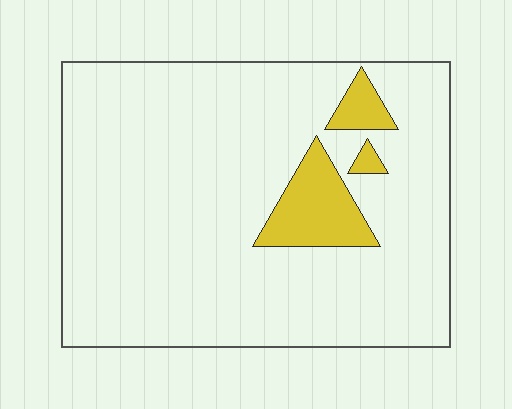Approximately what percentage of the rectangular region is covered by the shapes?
Approximately 10%.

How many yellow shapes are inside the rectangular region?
3.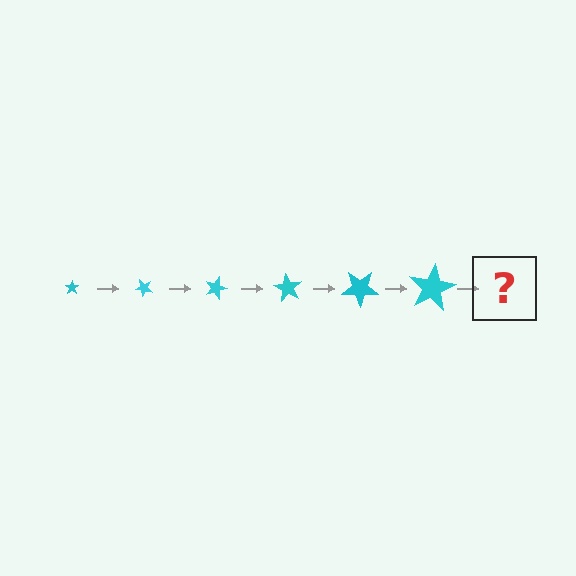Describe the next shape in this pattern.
It should be a star, larger than the previous one and rotated 270 degrees from the start.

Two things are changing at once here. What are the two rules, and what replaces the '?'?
The two rules are that the star grows larger each step and it rotates 45 degrees each step. The '?' should be a star, larger than the previous one and rotated 270 degrees from the start.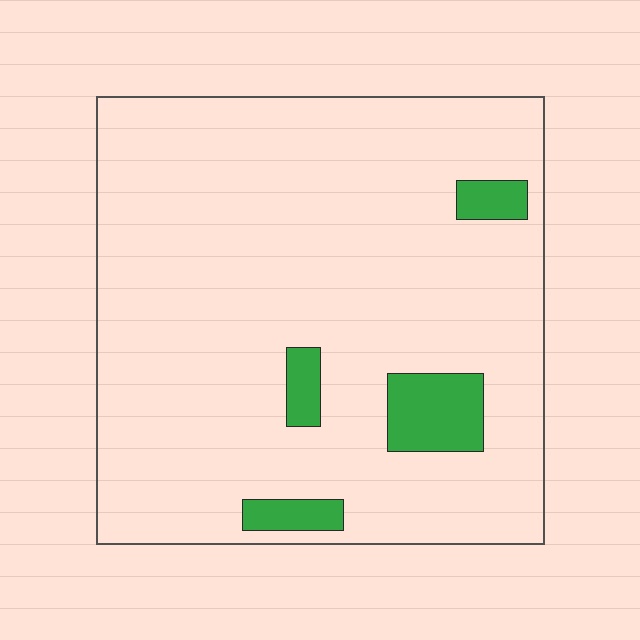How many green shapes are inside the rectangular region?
4.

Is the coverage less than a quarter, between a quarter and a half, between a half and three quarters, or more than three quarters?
Less than a quarter.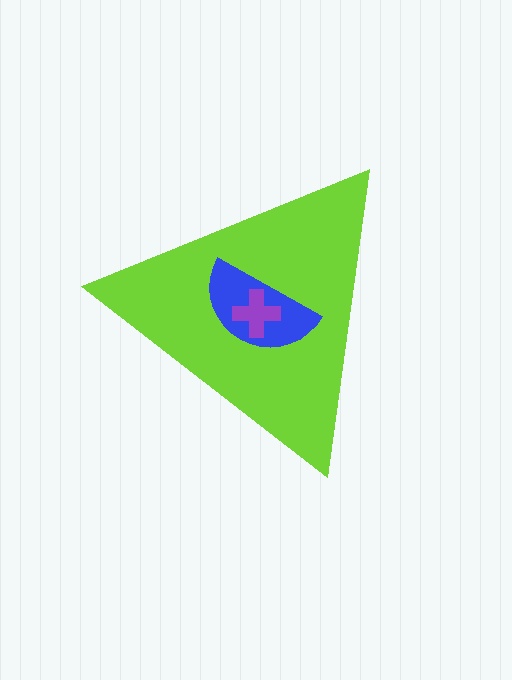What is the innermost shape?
The purple cross.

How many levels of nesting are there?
3.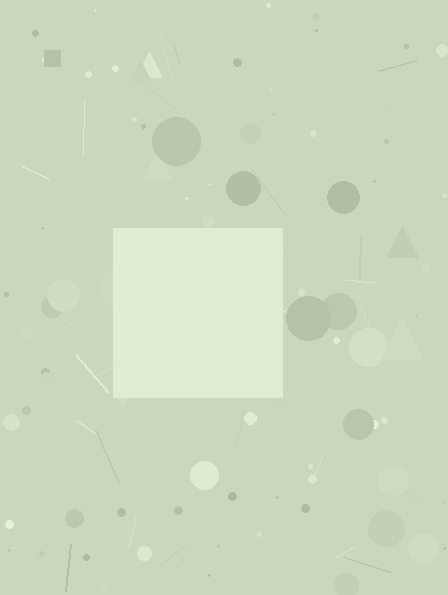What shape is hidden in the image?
A square is hidden in the image.